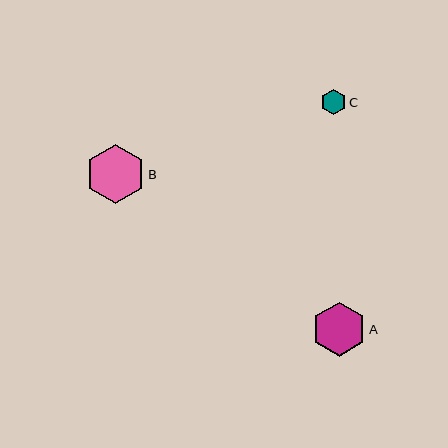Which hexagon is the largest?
Hexagon B is the largest with a size of approximately 59 pixels.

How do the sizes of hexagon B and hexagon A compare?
Hexagon B and hexagon A are approximately the same size.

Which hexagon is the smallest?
Hexagon C is the smallest with a size of approximately 25 pixels.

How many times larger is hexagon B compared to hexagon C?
Hexagon B is approximately 2.3 times the size of hexagon C.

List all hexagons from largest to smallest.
From largest to smallest: B, A, C.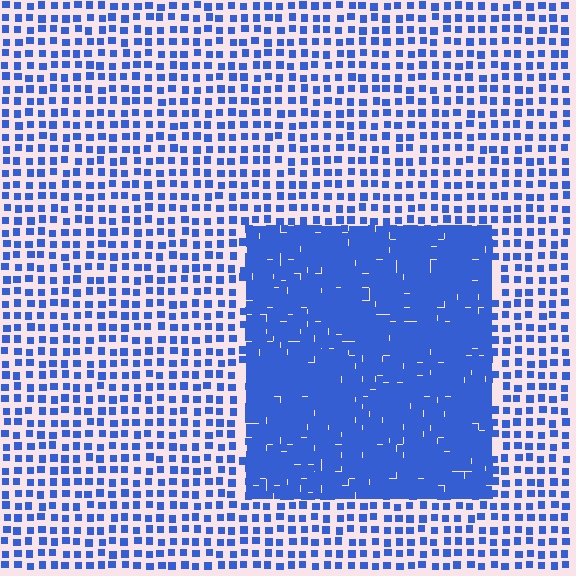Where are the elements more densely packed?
The elements are more densely packed inside the rectangle boundary.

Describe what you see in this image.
The image contains small blue elements arranged at two different densities. A rectangle-shaped region is visible where the elements are more densely packed than the surrounding area.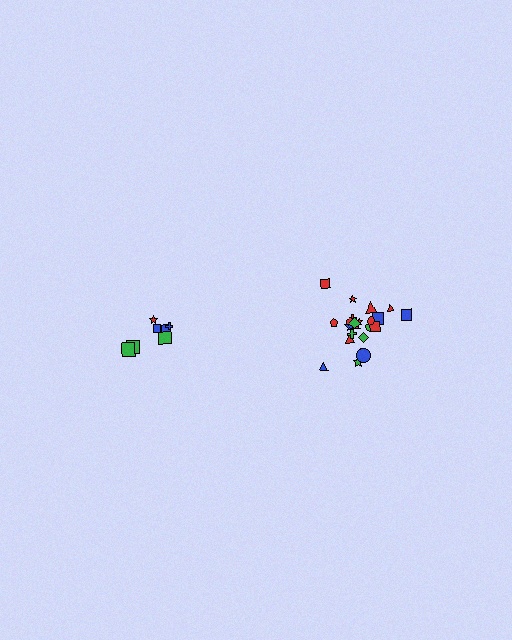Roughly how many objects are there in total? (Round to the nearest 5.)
Roughly 30 objects in total.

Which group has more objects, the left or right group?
The right group.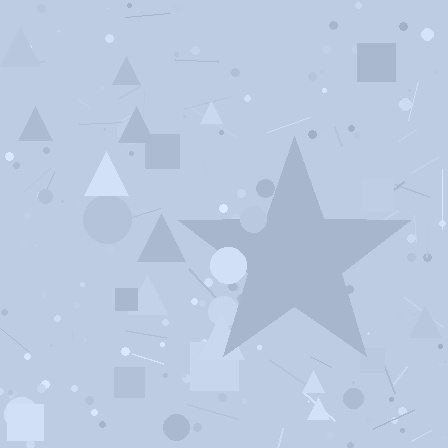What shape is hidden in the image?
A star is hidden in the image.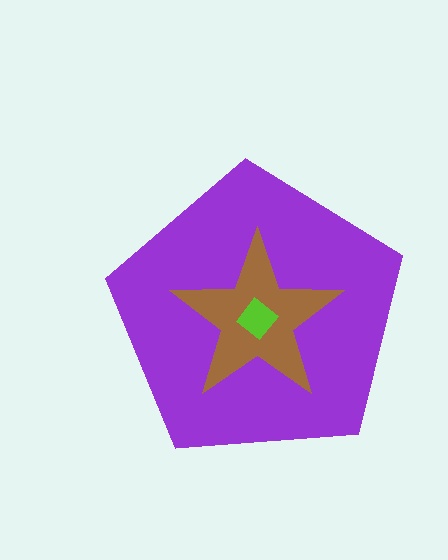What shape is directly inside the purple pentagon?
The brown star.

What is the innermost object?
The lime diamond.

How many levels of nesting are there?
3.